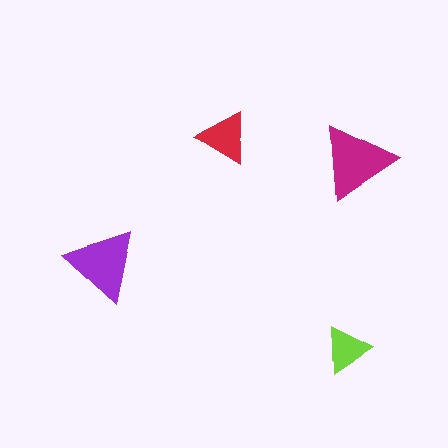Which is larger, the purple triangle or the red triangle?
The purple one.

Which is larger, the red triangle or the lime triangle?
The red one.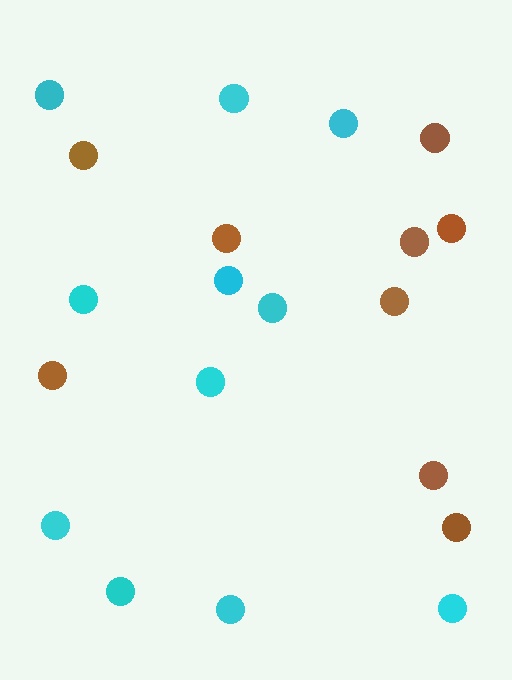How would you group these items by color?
There are 2 groups: one group of brown circles (9) and one group of cyan circles (11).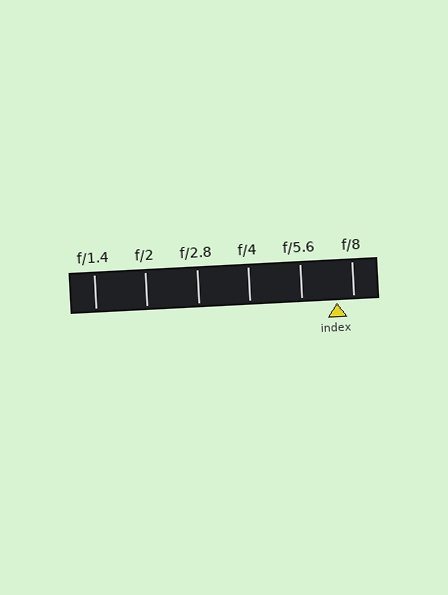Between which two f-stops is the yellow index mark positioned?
The index mark is between f/5.6 and f/8.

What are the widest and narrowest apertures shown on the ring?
The widest aperture shown is f/1.4 and the narrowest is f/8.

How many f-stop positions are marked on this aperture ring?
There are 6 f-stop positions marked.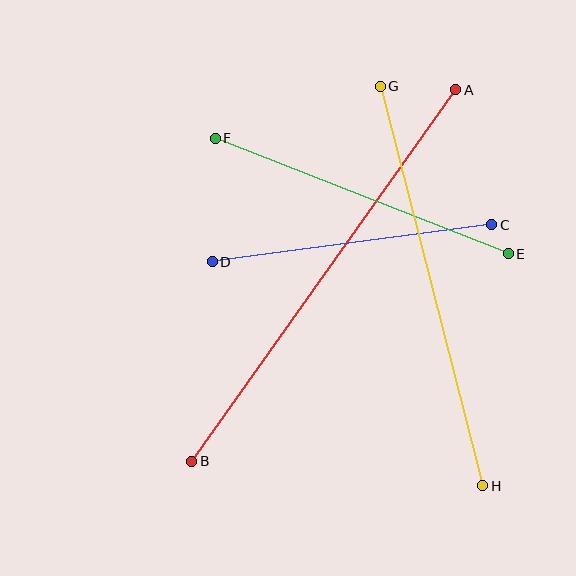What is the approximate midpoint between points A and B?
The midpoint is at approximately (324, 276) pixels.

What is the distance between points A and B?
The distance is approximately 455 pixels.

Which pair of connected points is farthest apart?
Points A and B are farthest apart.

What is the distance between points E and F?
The distance is approximately 315 pixels.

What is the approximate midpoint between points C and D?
The midpoint is at approximately (352, 243) pixels.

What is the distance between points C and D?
The distance is approximately 282 pixels.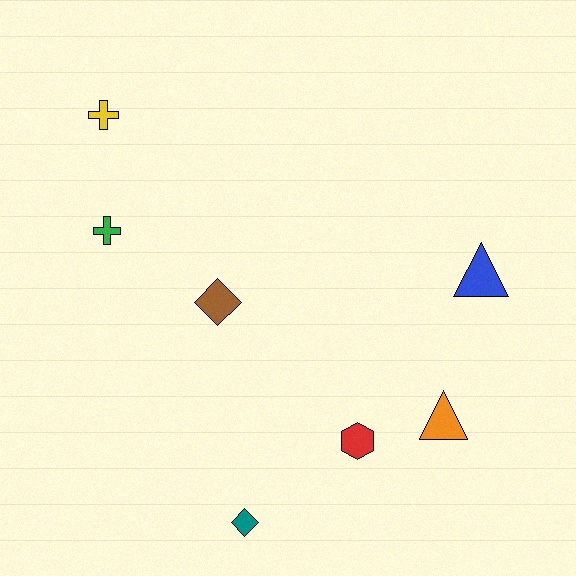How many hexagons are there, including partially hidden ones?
There is 1 hexagon.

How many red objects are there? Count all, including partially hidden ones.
There is 1 red object.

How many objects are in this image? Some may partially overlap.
There are 7 objects.